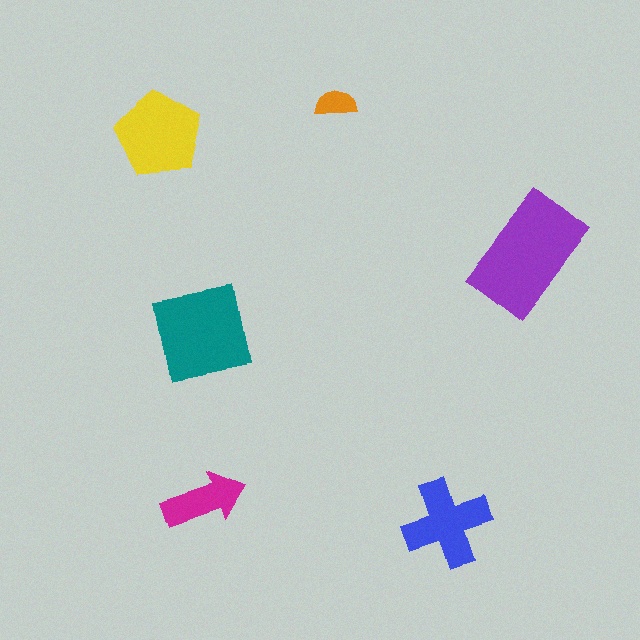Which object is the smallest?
The orange semicircle.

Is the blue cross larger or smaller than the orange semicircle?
Larger.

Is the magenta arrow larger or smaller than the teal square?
Smaller.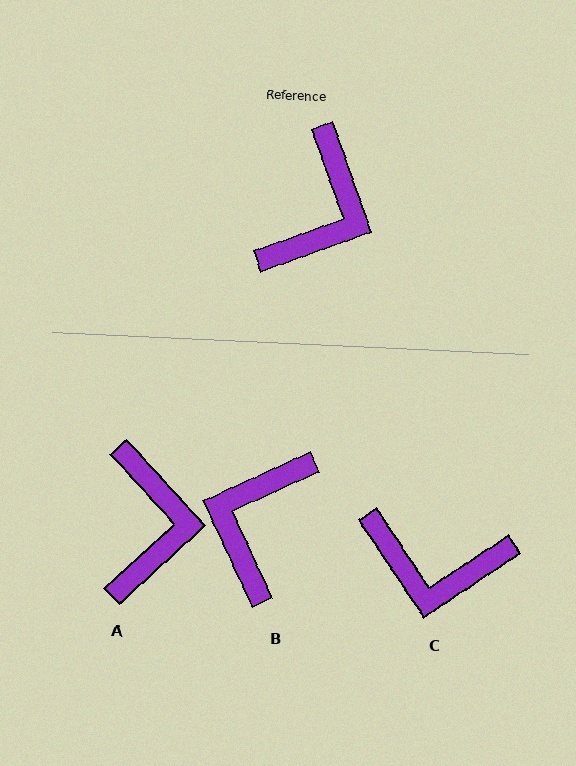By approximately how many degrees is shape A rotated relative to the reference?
Approximately 23 degrees counter-clockwise.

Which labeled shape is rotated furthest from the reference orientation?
B, about 175 degrees away.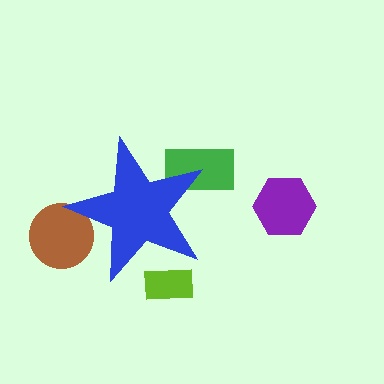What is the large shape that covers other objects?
A blue star.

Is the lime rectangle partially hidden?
Yes, the lime rectangle is partially hidden behind the blue star.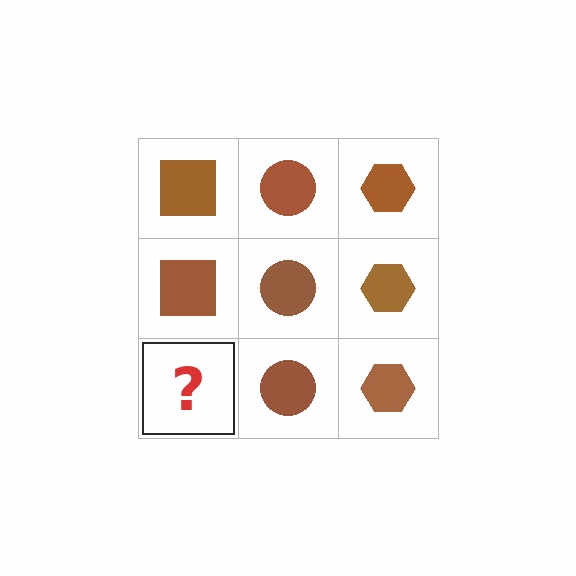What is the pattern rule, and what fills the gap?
The rule is that each column has a consistent shape. The gap should be filled with a brown square.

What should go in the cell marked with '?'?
The missing cell should contain a brown square.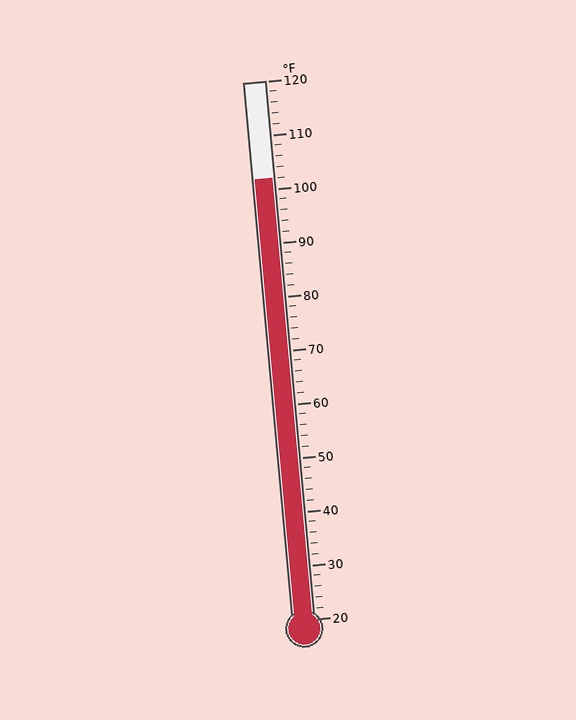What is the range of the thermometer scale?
The thermometer scale ranges from 20°F to 120°F.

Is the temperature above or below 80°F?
The temperature is above 80°F.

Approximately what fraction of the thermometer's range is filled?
The thermometer is filled to approximately 80% of its range.